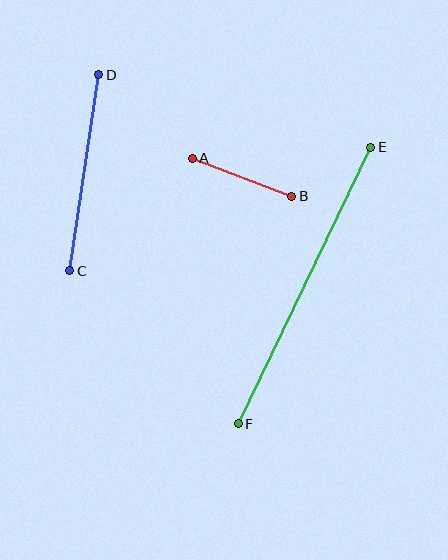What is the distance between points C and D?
The distance is approximately 198 pixels.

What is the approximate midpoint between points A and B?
The midpoint is at approximately (242, 177) pixels.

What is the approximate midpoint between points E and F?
The midpoint is at approximately (305, 286) pixels.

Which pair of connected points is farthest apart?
Points E and F are farthest apart.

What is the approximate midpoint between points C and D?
The midpoint is at approximately (84, 173) pixels.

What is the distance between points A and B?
The distance is approximately 107 pixels.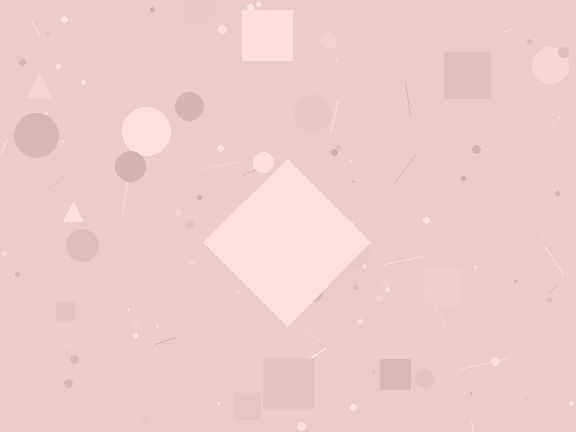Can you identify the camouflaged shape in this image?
The camouflaged shape is a diamond.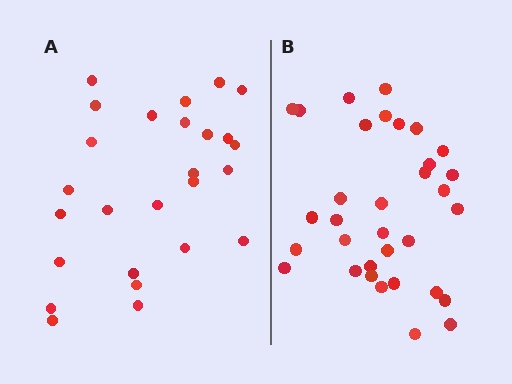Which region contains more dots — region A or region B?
Region B (the right region) has more dots.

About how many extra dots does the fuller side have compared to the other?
Region B has roughly 8 or so more dots than region A.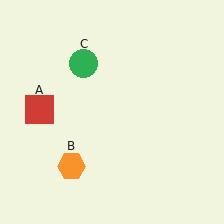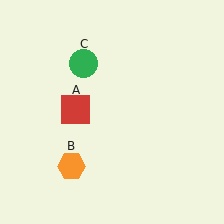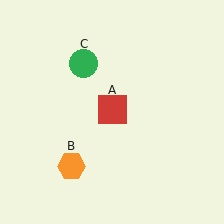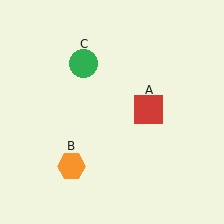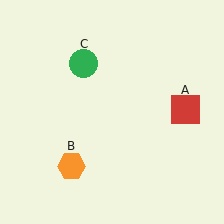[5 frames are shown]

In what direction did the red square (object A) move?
The red square (object A) moved right.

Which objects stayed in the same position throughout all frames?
Orange hexagon (object B) and green circle (object C) remained stationary.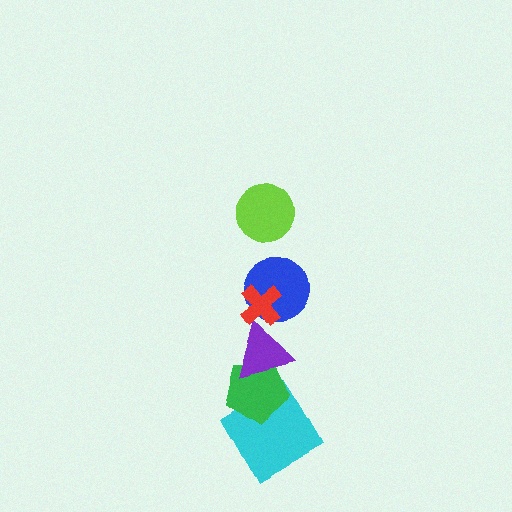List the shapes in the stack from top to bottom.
From top to bottom: the lime circle, the red cross, the blue circle, the purple triangle, the green pentagon, the cyan diamond.